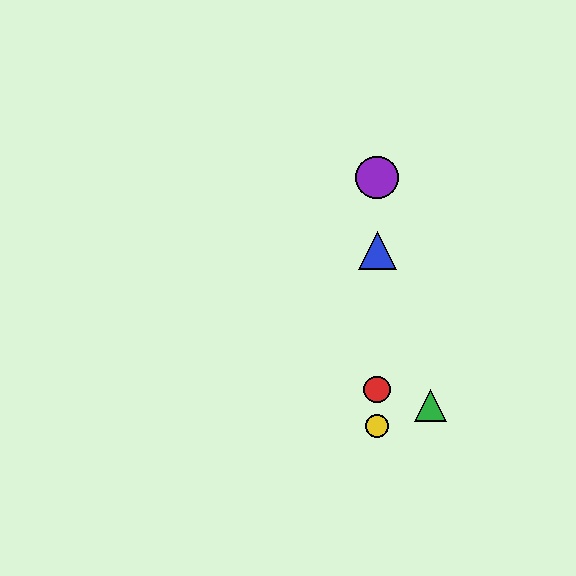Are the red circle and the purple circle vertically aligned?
Yes, both are at x≈377.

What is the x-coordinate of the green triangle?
The green triangle is at x≈430.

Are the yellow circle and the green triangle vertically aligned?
No, the yellow circle is at x≈377 and the green triangle is at x≈430.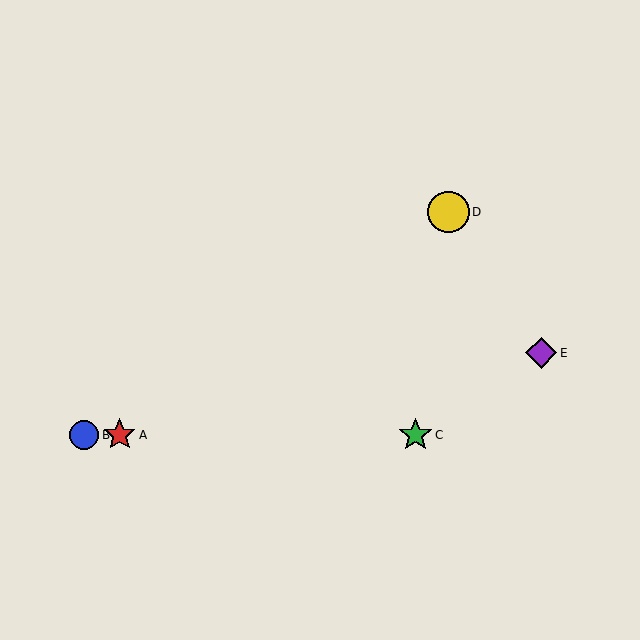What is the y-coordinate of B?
Object B is at y≈435.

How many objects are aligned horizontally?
3 objects (A, B, C) are aligned horizontally.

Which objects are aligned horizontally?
Objects A, B, C are aligned horizontally.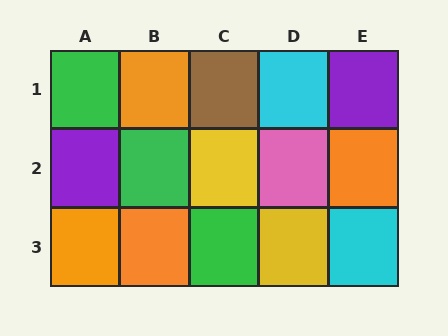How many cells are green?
3 cells are green.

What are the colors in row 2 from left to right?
Purple, green, yellow, pink, orange.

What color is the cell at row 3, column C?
Green.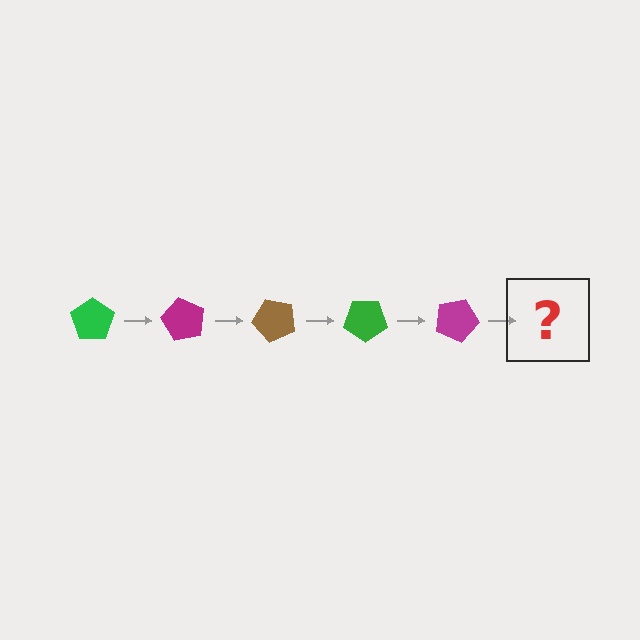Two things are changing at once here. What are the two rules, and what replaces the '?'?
The two rules are that it rotates 60 degrees each step and the color cycles through green, magenta, and brown. The '?' should be a brown pentagon, rotated 300 degrees from the start.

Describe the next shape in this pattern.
It should be a brown pentagon, rotated 300 degrees from the start.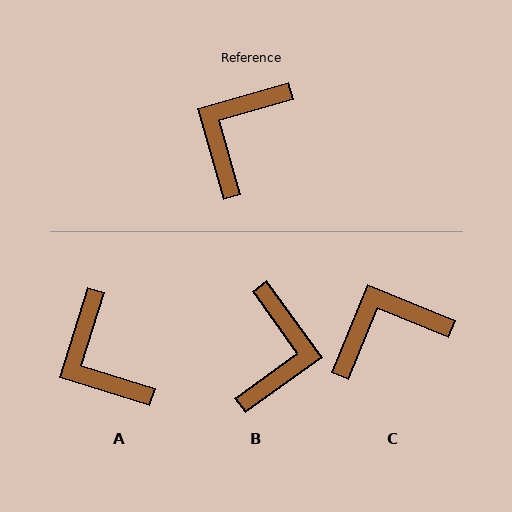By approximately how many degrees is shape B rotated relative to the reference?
Approximately 160 degrees clockwise.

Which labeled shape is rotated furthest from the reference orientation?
B, about 160 degrees away.